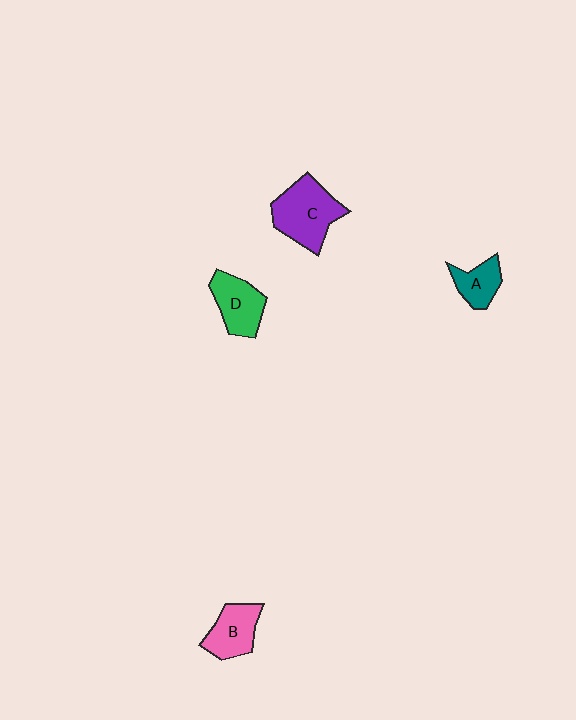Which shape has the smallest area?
Shape A (teal).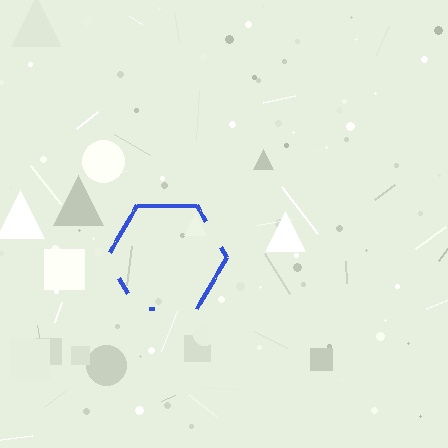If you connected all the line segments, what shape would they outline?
They would outline a hexagon.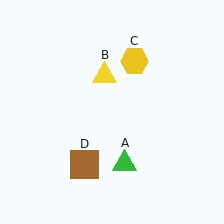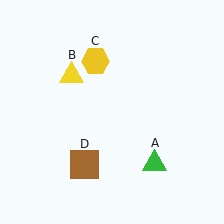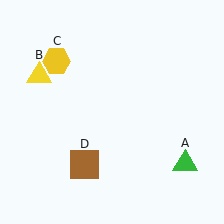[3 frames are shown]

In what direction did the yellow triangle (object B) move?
The yellow triangle (object B) moved left.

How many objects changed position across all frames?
3 objects changed position: green triangle (object A), yellow triangle (object B), yellow hexagon (object C).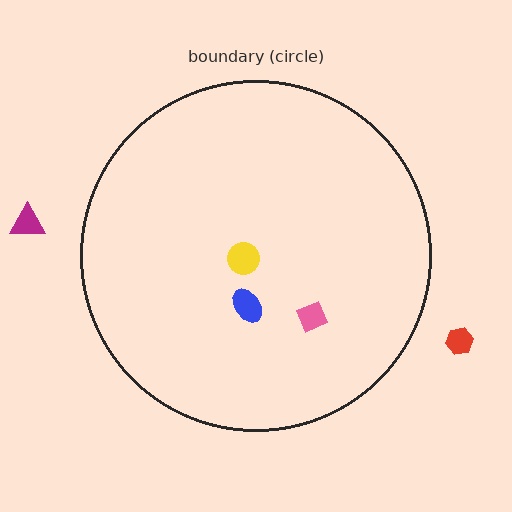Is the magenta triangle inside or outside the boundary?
Outside.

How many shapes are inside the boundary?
3 inside, 2 outside.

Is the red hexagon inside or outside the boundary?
Outside.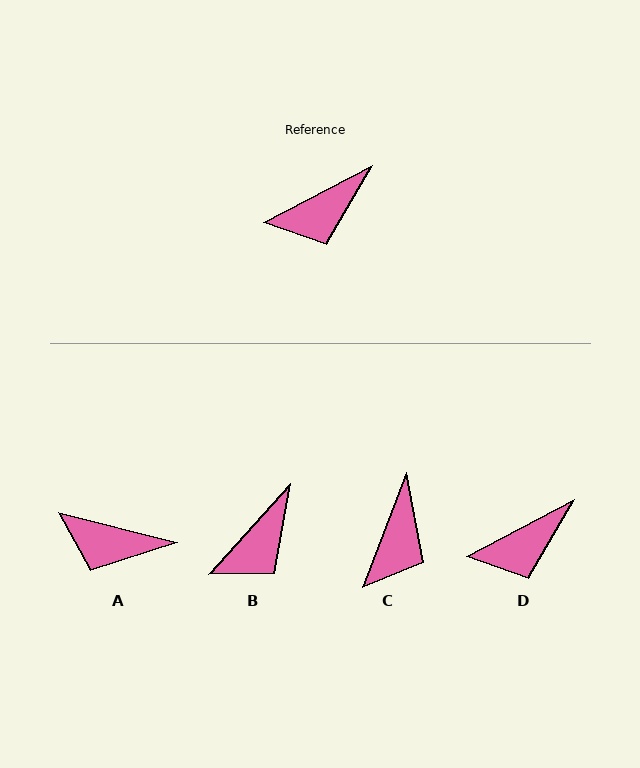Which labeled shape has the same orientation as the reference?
D.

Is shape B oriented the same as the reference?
No, it is off by about 20 degrees.